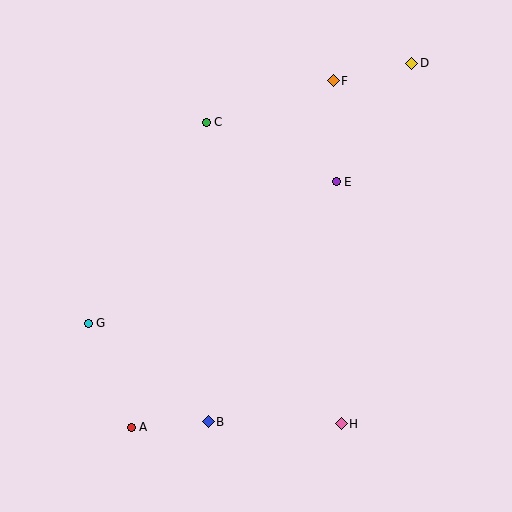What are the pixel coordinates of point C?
Point C is at (206, 122).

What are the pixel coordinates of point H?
Point H is at (341, 424).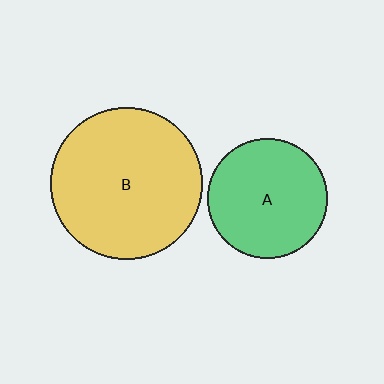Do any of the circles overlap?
No, none of the circles overlap.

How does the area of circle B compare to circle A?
Approximately 1.6 times.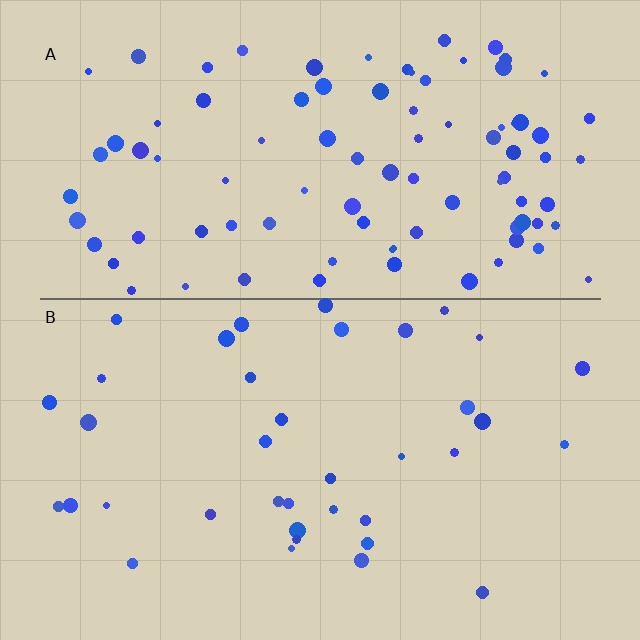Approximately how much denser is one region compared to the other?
Approximately 2.6× — region A over region B.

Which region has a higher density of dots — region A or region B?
A (the top).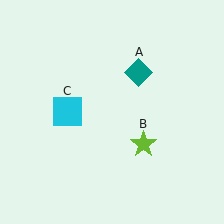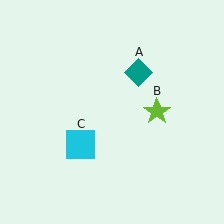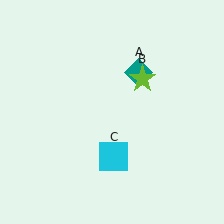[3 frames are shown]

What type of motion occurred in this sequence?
The lime star (object B), cyan square (object C) rotated counterclockwise around the center of the scene.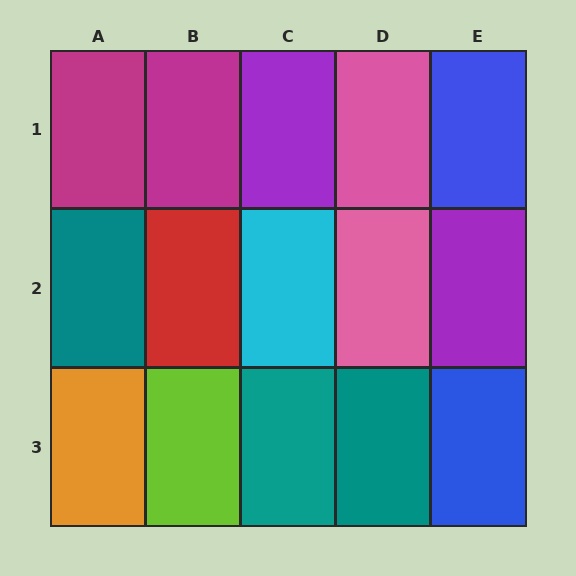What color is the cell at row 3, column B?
Lime.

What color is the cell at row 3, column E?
Blue.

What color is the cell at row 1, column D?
Pink.